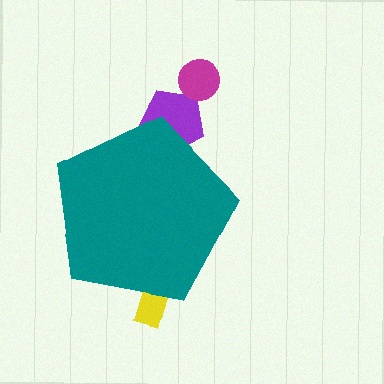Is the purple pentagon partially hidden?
Yes, the purple pentagon is partially hidden behind the teal pentagon.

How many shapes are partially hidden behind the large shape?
2 shapes are partially hidden.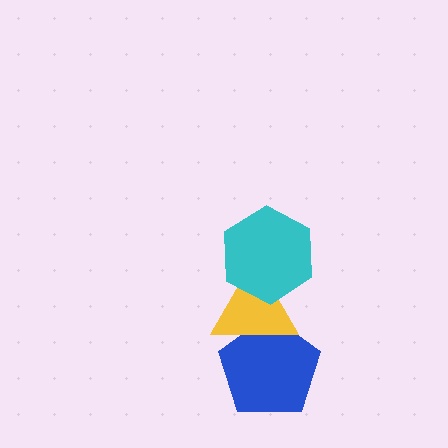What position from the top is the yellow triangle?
The yellow triangle is 2nd from the top.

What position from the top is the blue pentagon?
The blue pentagon is 3rd from the top.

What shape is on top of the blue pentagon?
The yellow triangle is on top of the blue pentagon.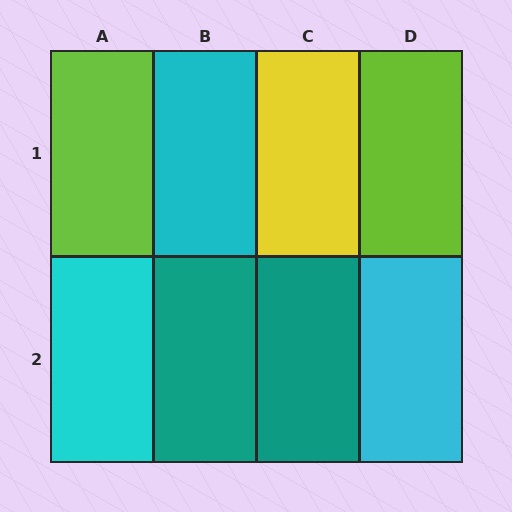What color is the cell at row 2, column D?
Cyan.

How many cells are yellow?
1 cell is yellow.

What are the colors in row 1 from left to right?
Lime, cyan, yellow, lime.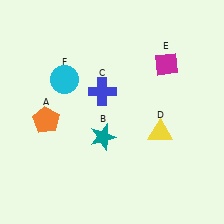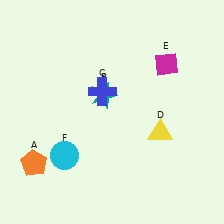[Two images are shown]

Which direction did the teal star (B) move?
The teal star (B) moved up.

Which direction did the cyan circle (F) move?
The cyan circle (F) moved down.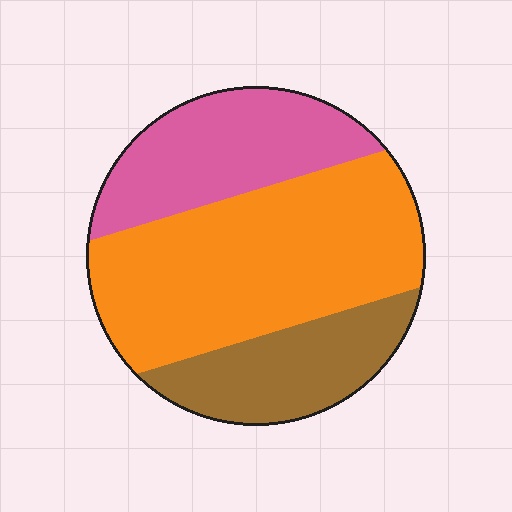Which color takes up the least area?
Brown, at roughly 20%.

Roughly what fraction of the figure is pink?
Pink takes up between a sixth and a third of the figure.